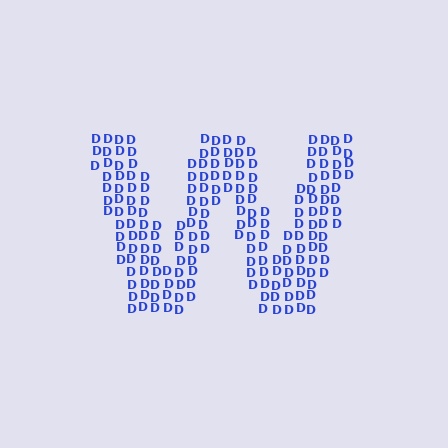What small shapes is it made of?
It is made of small letter D's.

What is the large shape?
The large shape is the letter W.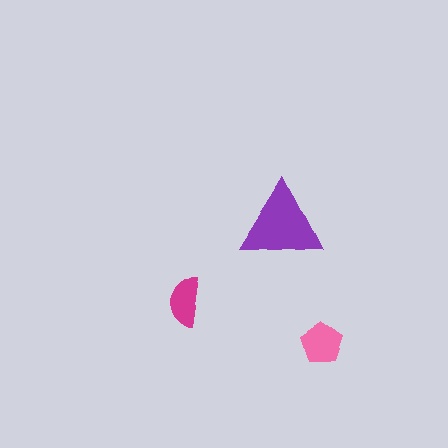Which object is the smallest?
The magenta semicircle.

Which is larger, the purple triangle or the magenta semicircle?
The purple triangle.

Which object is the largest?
The purple triangle.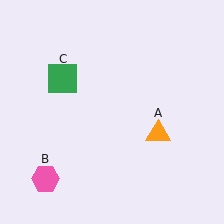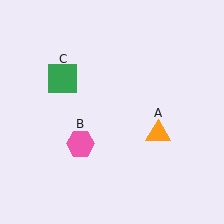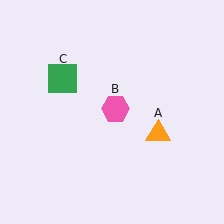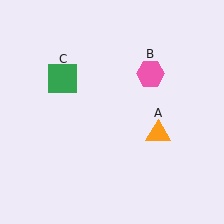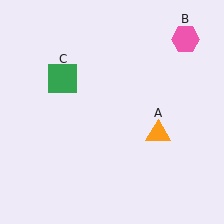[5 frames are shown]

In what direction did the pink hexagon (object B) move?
The pink hexagon (object B) moved up and to the right.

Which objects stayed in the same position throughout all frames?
Orange triangle (object A) and green square (object C) remained stationary.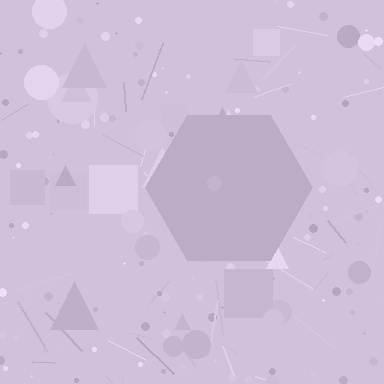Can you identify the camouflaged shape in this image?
The camouflaged shape is a hexagon.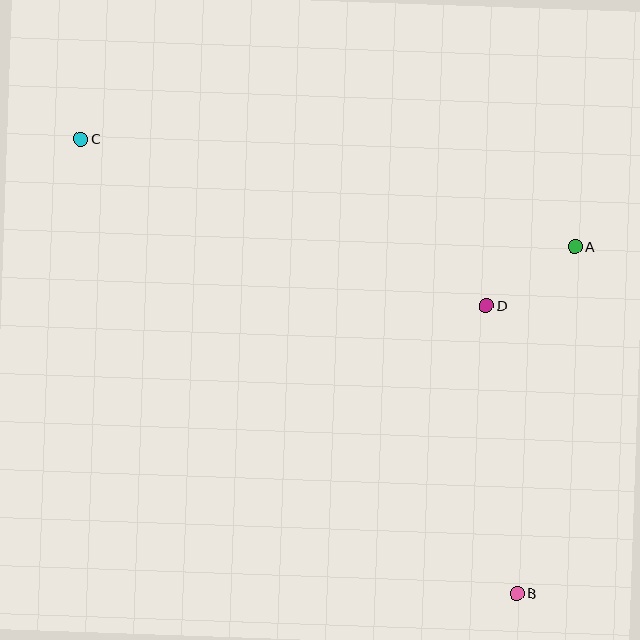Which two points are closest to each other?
Points A and D are closest to each other.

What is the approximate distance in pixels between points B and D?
The distance between B and D is approximately 289 pixels.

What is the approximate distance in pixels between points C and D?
The distance between C and D is approximately 439 pixels.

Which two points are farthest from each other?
Points B and C are farthest from each other.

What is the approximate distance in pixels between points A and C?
The distance between A and C is approximately 506 pixels.